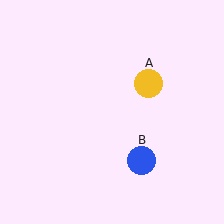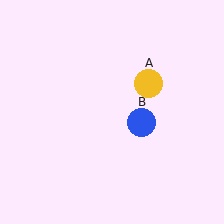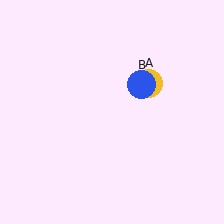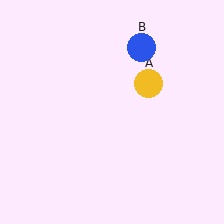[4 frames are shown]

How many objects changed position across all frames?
1 object changed position: blue circle (object B).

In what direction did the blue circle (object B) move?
The blue circle (object B) moved up.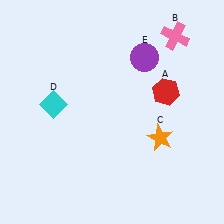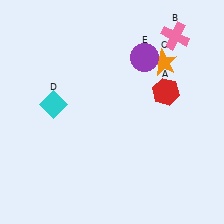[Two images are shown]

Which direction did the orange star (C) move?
The orange star (C) moved up.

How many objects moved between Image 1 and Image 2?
1 object moved between the two images.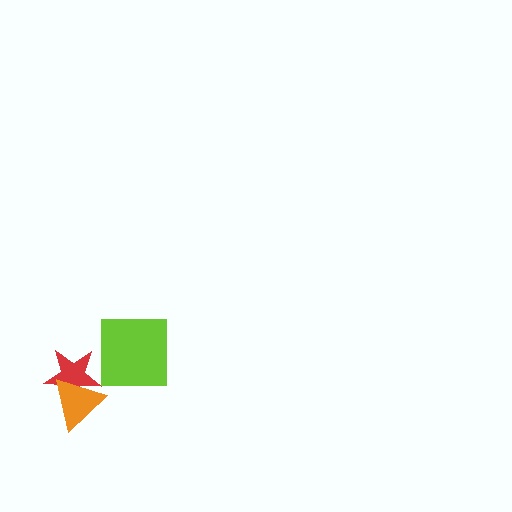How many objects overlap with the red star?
1 object overlaps with the red star.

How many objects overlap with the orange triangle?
1 object overlaps with the orange triangle.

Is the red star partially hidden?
Yes, it is partially covered by another shape.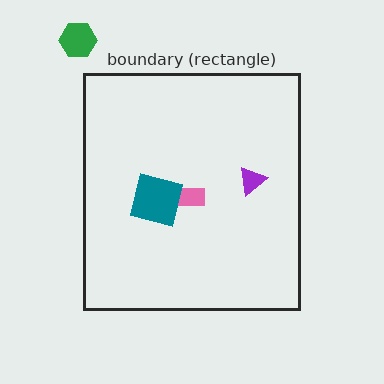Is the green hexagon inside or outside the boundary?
Outside.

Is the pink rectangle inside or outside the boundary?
Inside.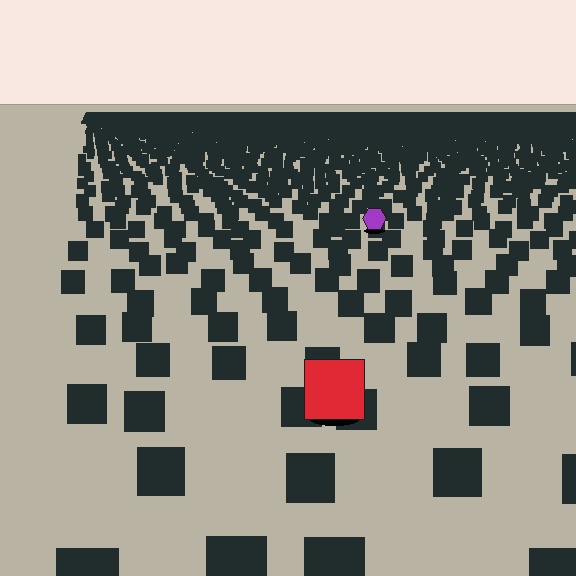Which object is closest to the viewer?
The red square is closest. The texture marks near it are larger and more spread out.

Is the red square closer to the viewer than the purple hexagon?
Yes. The red square is closer — you can tell from the texture gradient: the ground texture is coarser near it.